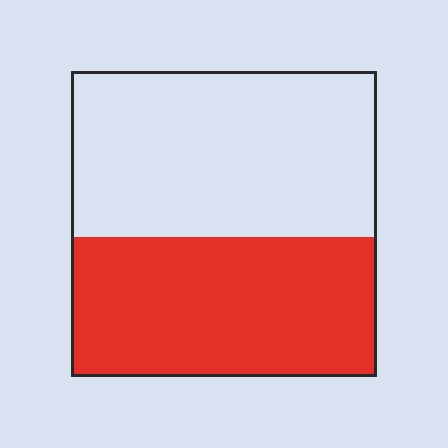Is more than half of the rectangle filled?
No.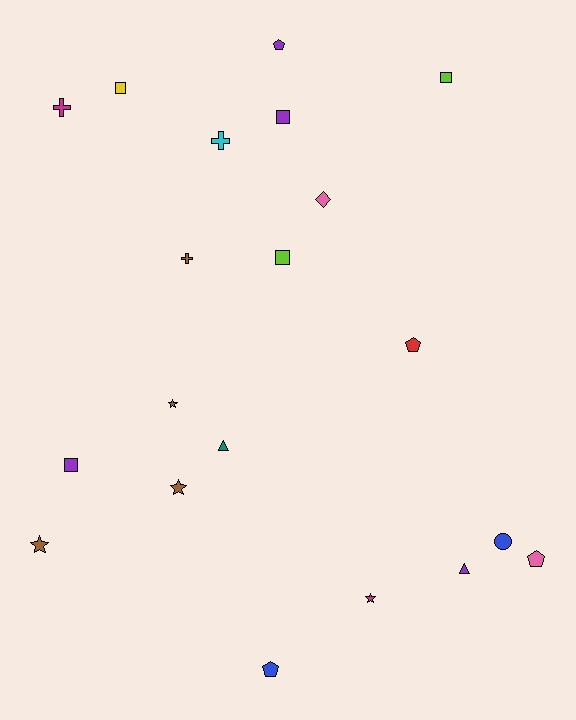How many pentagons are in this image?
There are 4 pentagons.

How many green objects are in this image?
There are no green objects.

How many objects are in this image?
There are 20 objects.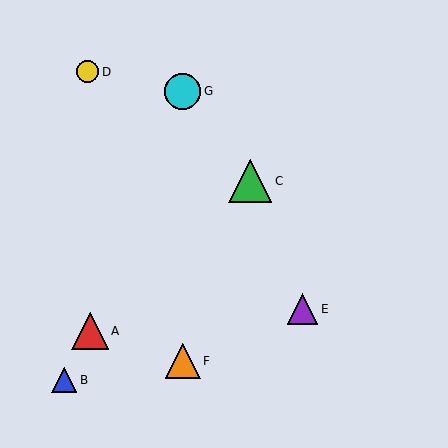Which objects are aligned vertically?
Objects F, G are aligned vertically.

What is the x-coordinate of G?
Object G is at x≈183.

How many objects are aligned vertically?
2 objects (F, G) are aligned vertically.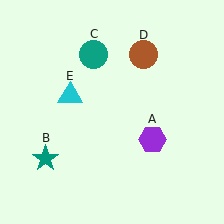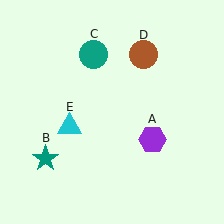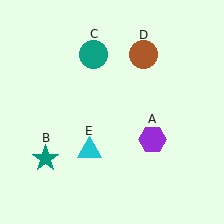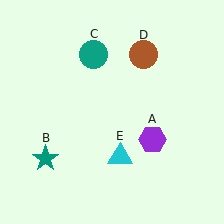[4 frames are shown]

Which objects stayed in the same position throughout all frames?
Purple hexagon (object A) and teal star (object B) and teal circle (object C) and brown circle (object D) remained stationary.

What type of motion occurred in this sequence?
The cyan triangle (object E) rotated counterclockwise around the center of the scene.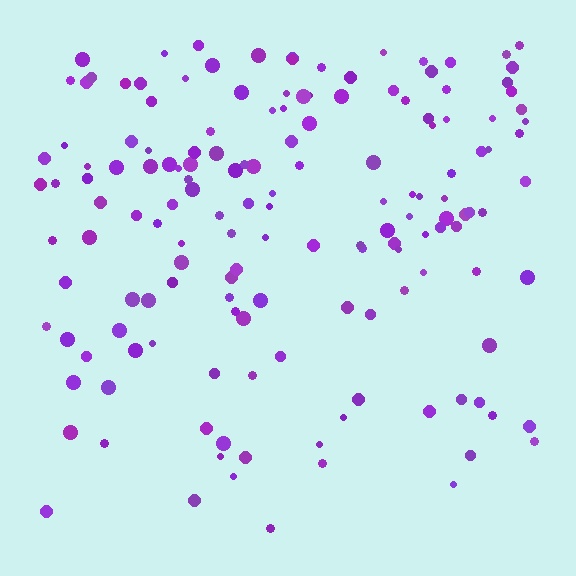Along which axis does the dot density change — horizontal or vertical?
Vertical.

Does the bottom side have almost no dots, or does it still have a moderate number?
Still a moderate number, just noticeably fewer than the top.